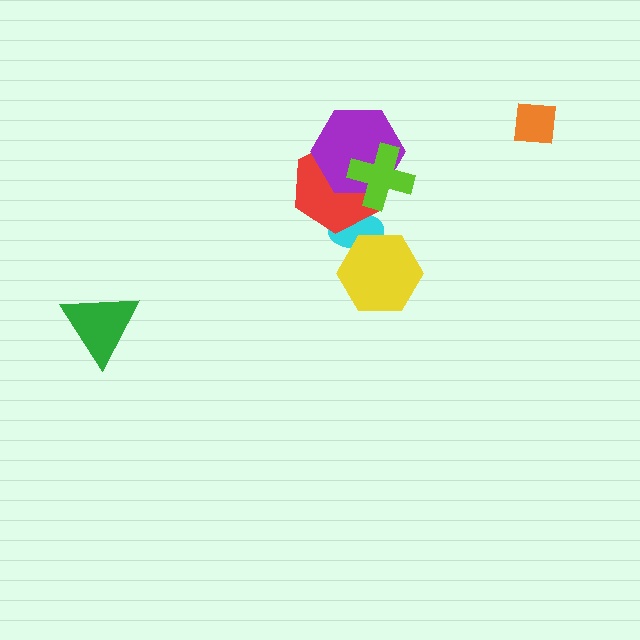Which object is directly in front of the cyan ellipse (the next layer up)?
The red hexagon is directly in front of the cyan ellipse.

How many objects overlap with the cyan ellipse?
2 objects overlap with the cyan ellipse.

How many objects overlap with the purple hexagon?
2 objects overlap with the purple hexagon.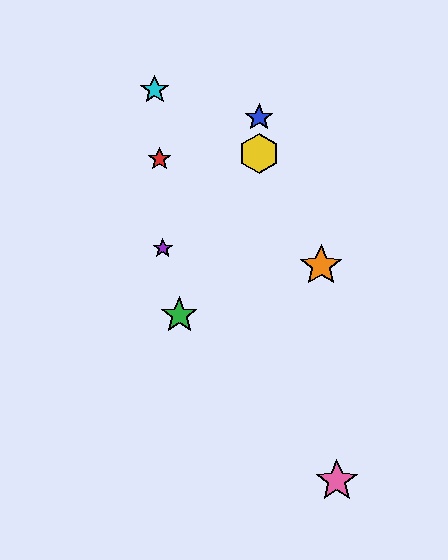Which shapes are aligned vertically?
The blue star, the yellow hexagon are aligned vertically.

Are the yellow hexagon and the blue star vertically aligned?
Yes, both are at x≈259.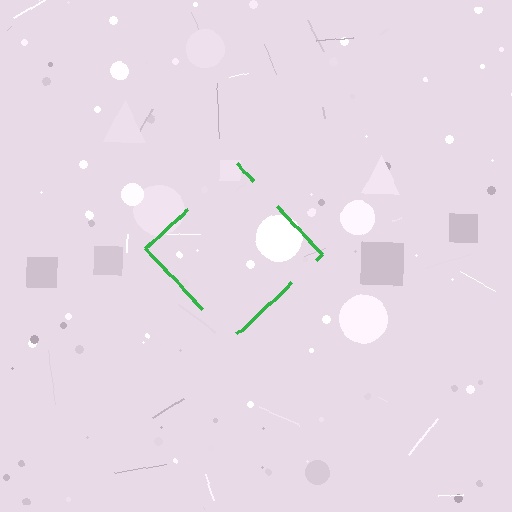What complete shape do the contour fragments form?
The contour fragments form a diamond.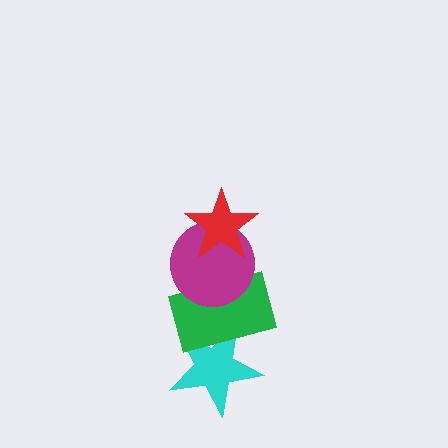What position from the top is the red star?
The red star is 1st from the top.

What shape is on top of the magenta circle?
The red star is on top of the magenta circle.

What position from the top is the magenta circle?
The magenta circle is 2nd from the top.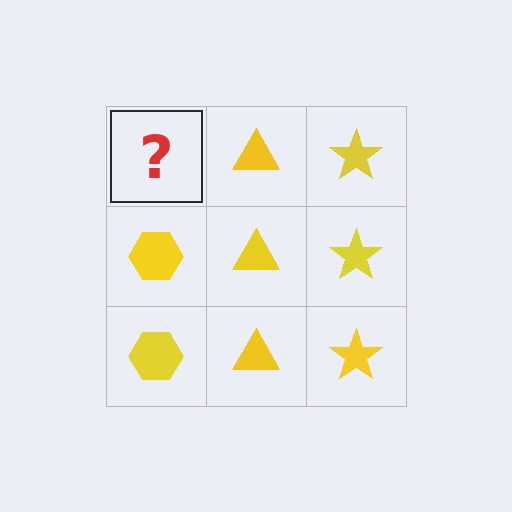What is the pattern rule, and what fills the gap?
The rule is that each column has a consistent shape. The gap should be filled with a yellow hexagon.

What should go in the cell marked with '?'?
The missing cell should contain a yellow hexagon.